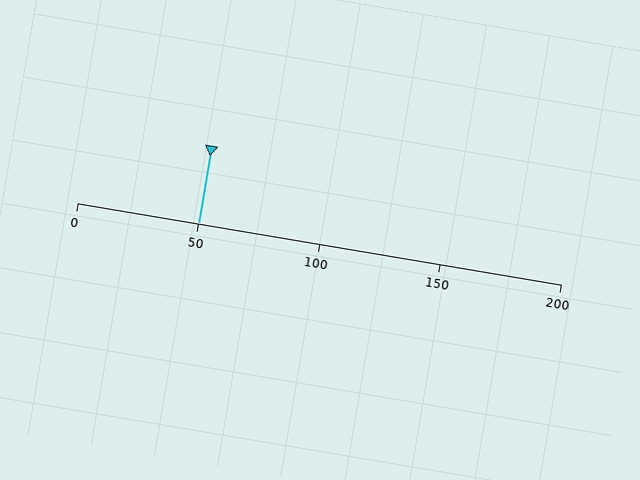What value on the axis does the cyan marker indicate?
The marker indicates approximately 50.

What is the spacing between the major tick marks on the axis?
The major ticks are spaced 50 apart.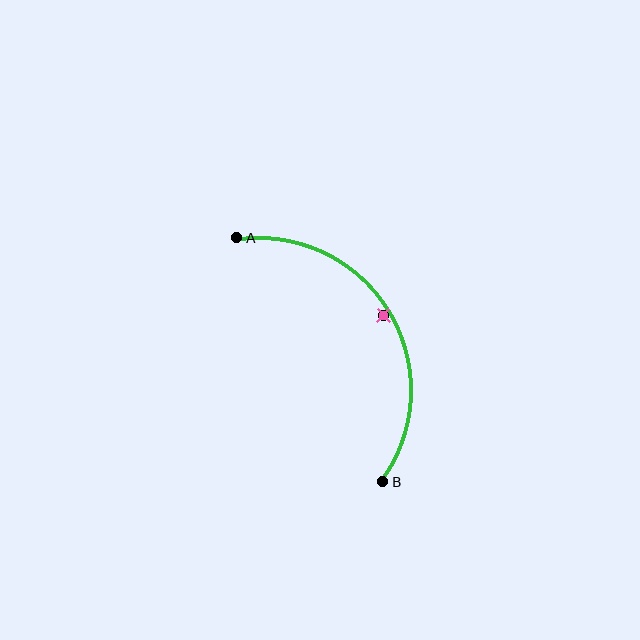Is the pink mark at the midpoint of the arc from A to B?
No — the pink mark does not lie on the arc at all. It sits slightly inside the curve.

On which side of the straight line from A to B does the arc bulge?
The arc bulges to the right of the straight line connecting A and B.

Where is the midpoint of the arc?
The arc midpoint is the point on the curve farthest from the straight line joining A and B. It sits to the right of that line.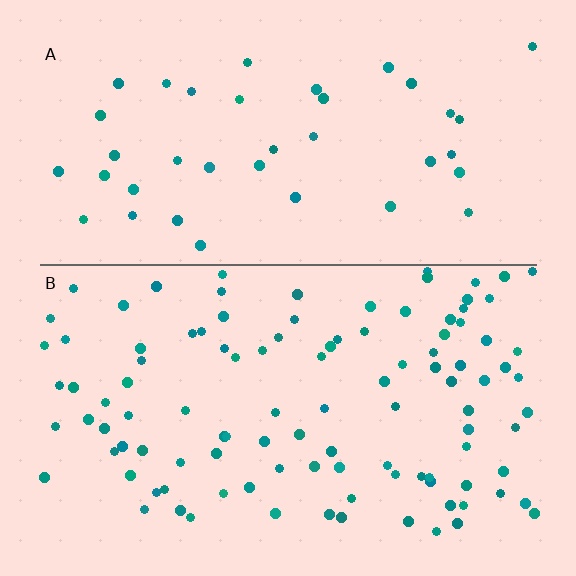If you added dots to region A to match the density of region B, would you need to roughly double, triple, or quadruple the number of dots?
Approximately triple.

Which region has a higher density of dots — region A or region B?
B (the bottom).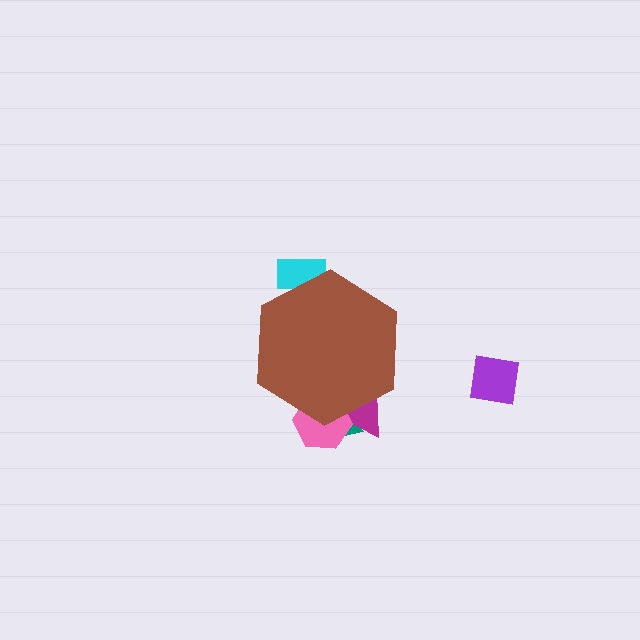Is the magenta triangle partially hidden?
Yes, the magenta triangle is partially hidden behind the brown hexagon.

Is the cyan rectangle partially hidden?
Yes, the cyan rectangle is partially hidden behind the brown hexagon.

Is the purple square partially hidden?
No, the purple square is fully visible.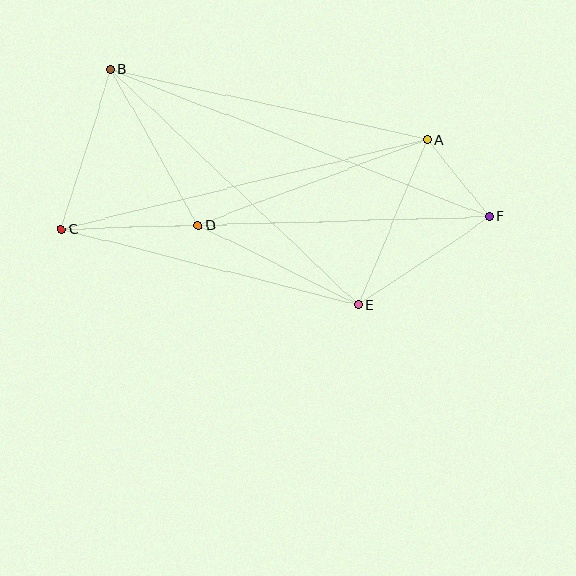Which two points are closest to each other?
Points A and F are closest to each other.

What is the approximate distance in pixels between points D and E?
The distance between D and E is approximately 179 pixels.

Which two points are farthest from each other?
Points C and F are farthest from each other.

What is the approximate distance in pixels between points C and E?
The distance between C and E is approximately 306 pixels.